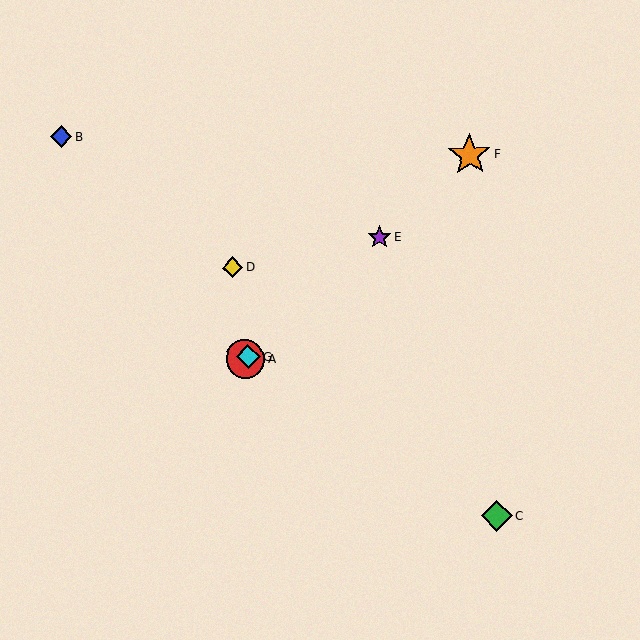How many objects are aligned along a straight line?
4 objects (A, E, F, G) are aligned along a straight line.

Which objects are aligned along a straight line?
Objects A, E, F, G are aligned along a straight line.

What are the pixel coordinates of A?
Object A is at (245, 359).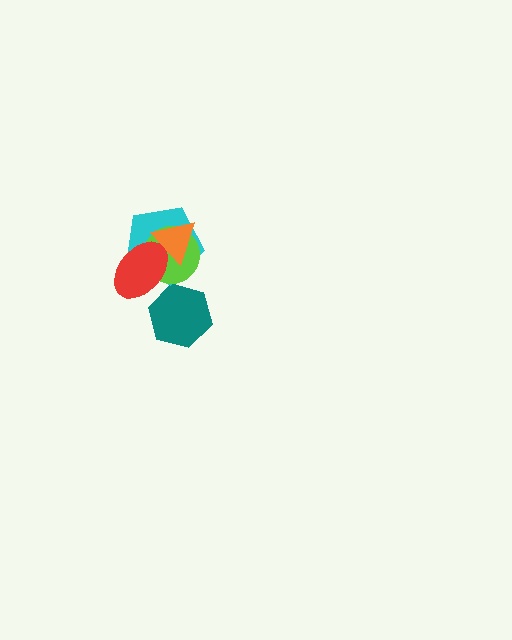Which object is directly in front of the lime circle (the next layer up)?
The red ellipse is directly in front of the lime circle.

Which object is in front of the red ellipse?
The orange triangle is in front of the red ellipse.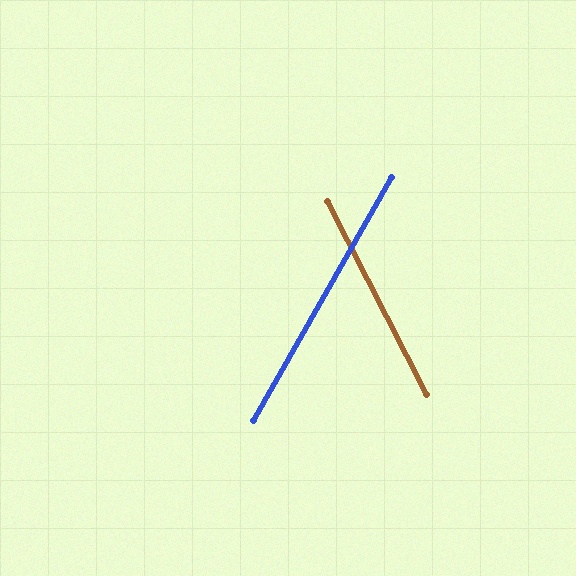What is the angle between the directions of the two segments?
Approximately 57 degrees.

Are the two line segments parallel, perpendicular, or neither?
Neither parallel nor perpendicular — they differ by about 57°.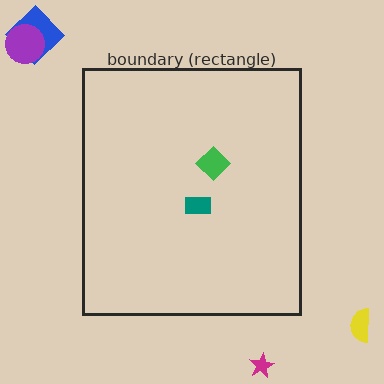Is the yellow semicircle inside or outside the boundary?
Outside.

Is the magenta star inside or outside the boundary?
Outside.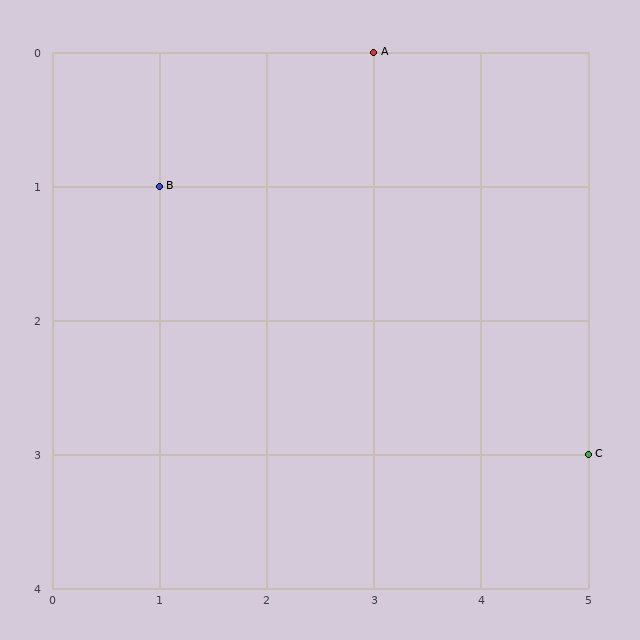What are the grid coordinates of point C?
Point C is at grid coordinates (5, 3).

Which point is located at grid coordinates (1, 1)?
Point B is at (1, 1).